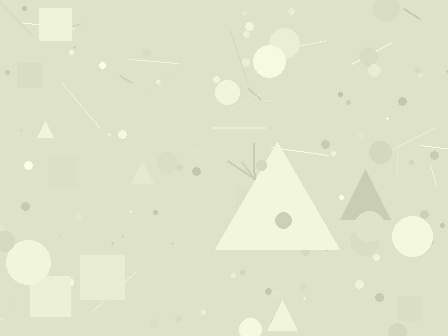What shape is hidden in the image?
A triangle is hidden in the image.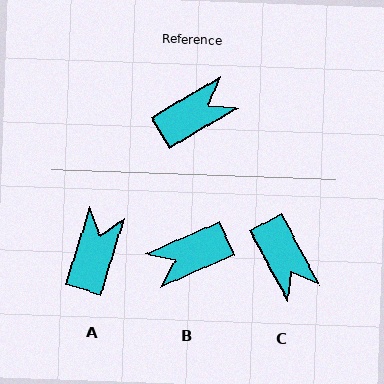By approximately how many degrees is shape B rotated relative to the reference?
Approximately 173 degrees counter-clockwise.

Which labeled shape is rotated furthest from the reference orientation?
B, about 173 degrees away.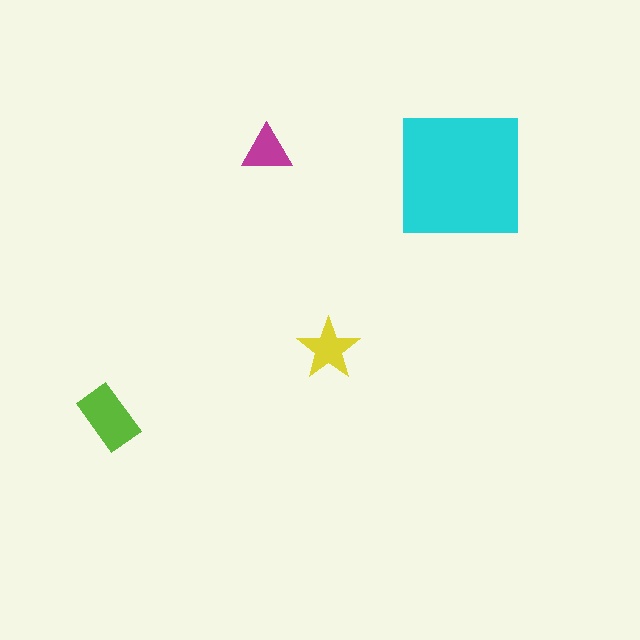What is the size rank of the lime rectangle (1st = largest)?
2nd.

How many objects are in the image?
There are 4 objects in the image.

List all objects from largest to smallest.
The cyan square, the lime rectangle, the yellow star, the magenta triangle.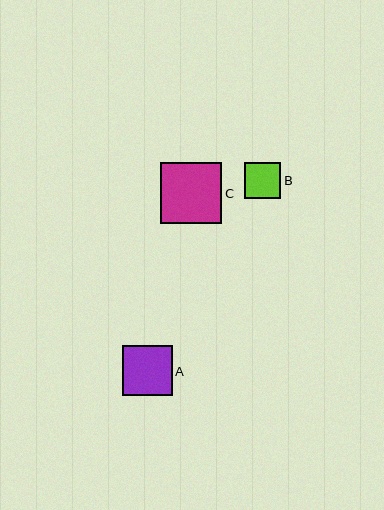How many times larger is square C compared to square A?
Square C is approximately 1.2 times the size of square A.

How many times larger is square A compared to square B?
Square A is approximately 1.4 times the size of square B.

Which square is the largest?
Square C is the largest with a size of approximately 62 pixels.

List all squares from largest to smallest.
From largest to smallest: C, A, B.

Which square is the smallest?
Square B is the smallest with a size of approximately 36 pixels.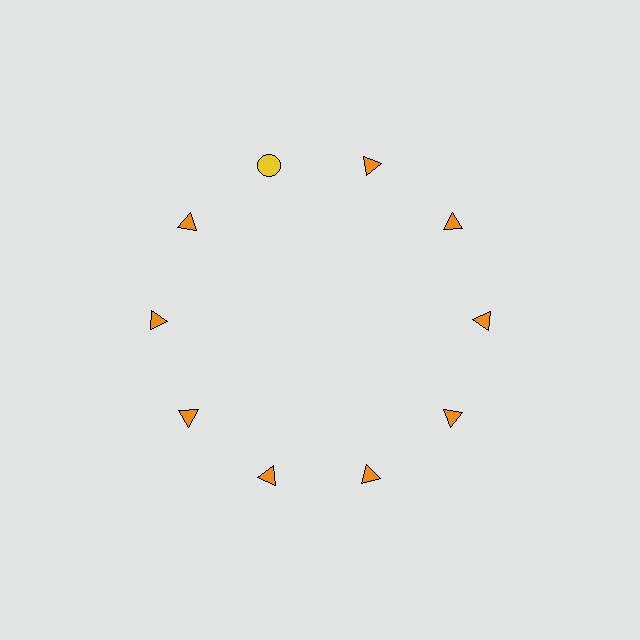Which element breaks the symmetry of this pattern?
The yellow circle at roughly the 11 o'clock position breaks the symmetry. All other shapes are orange triangles.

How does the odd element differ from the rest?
It differs in both color (yellow instead of orange) and shape (circle instead of triangle).